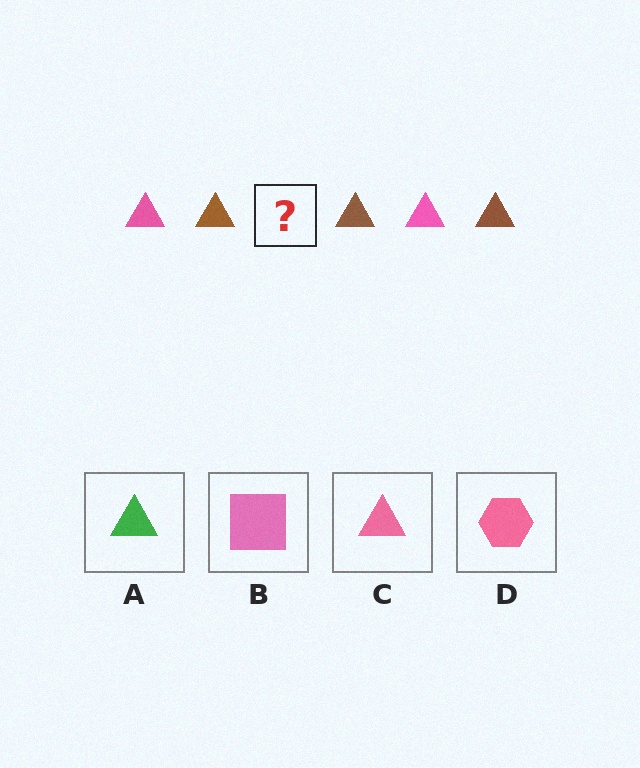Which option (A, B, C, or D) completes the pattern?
C.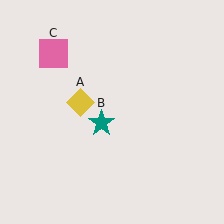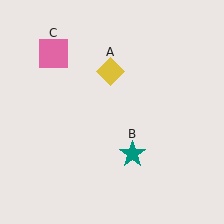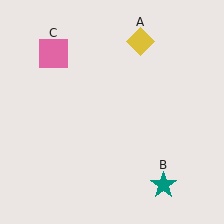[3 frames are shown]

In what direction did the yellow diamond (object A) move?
The yellow diamond (object A) moved up and to the right.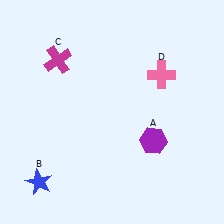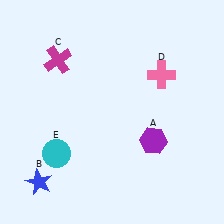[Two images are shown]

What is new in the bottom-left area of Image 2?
A cyan circle (E) was added in the bottom-left area of Image 2.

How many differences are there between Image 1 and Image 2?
There is 1 difference between the two images.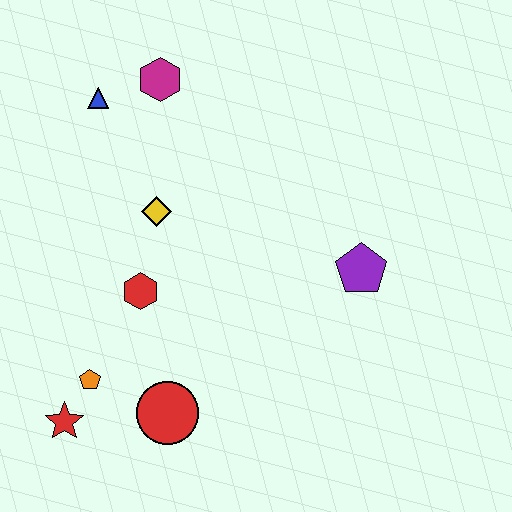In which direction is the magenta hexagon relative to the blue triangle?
The magenta hexagon is to the right of the blue triangle.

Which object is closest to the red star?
The orange pentagon is closest to the red star.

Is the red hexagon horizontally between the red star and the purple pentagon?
Yes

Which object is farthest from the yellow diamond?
The red star is farthest from the yellow diamond.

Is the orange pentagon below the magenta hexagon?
Yes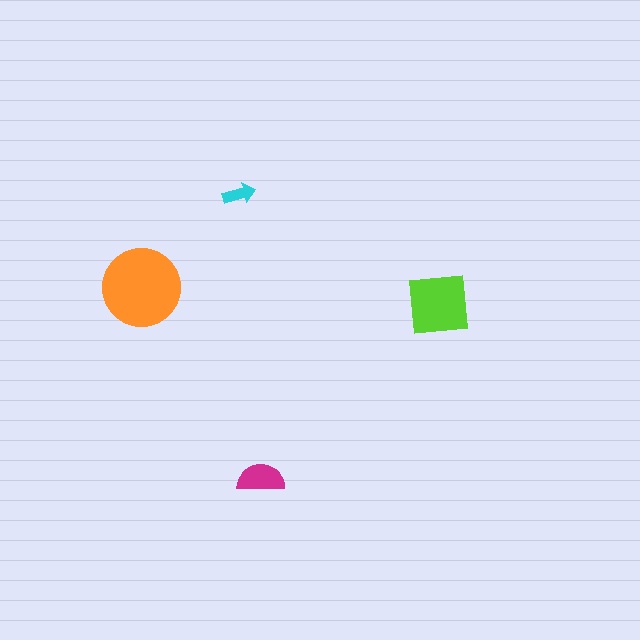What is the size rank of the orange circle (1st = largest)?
1st.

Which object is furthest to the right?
The lime square is rightmost.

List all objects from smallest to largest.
The cyan arrow, the magenta semicircle, the lime square, the orange circle.